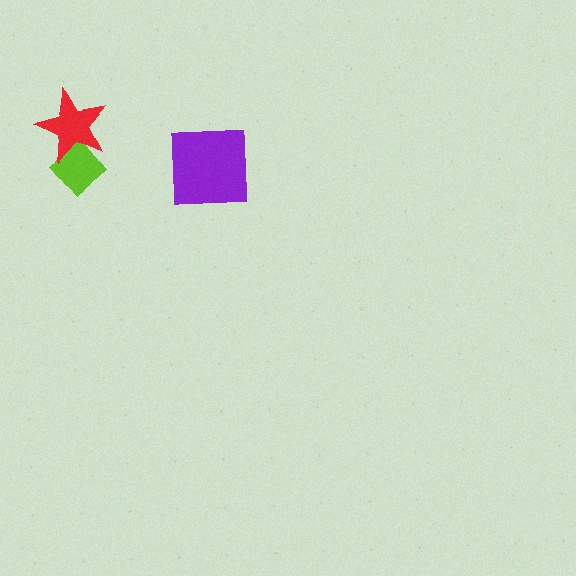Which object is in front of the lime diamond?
The red star is in front of the lime diamond.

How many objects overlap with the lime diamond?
1 object overlaps with the lime diamond.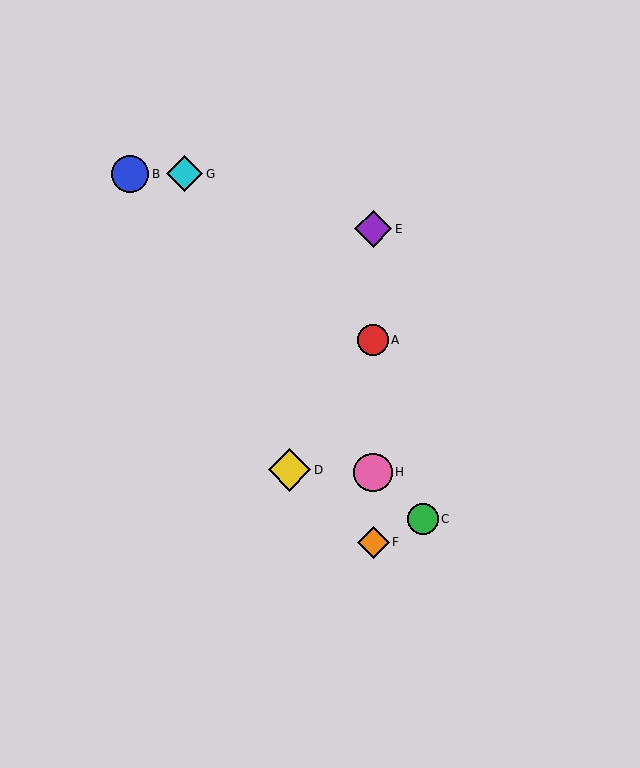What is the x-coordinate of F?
Object F is at x≈373.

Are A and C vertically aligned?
No, A is at x≈373 and C is at x≈423.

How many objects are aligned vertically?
4 objects (A, E, F, H) are aligned vertically.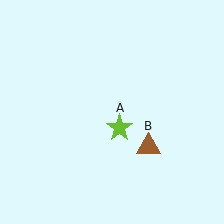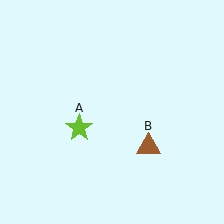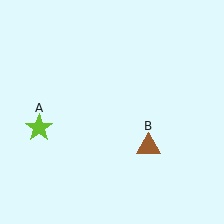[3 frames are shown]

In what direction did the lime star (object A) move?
The lime star (object A) moved left.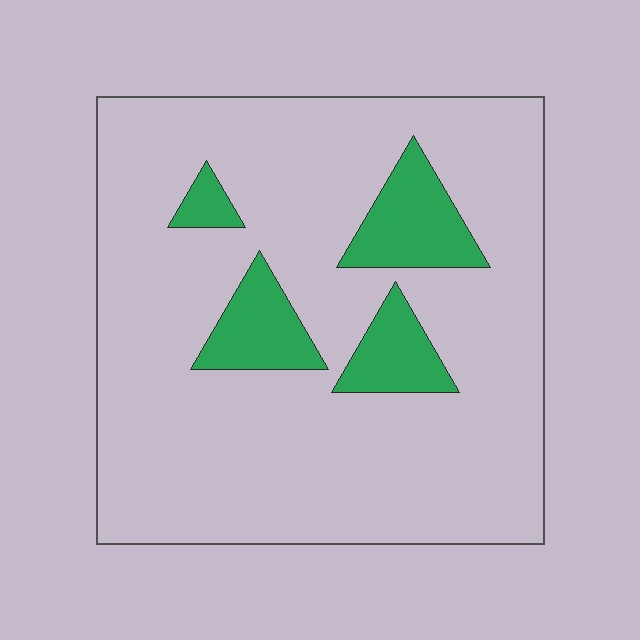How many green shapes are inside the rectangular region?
4.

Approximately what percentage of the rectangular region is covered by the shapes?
Approximately 15%.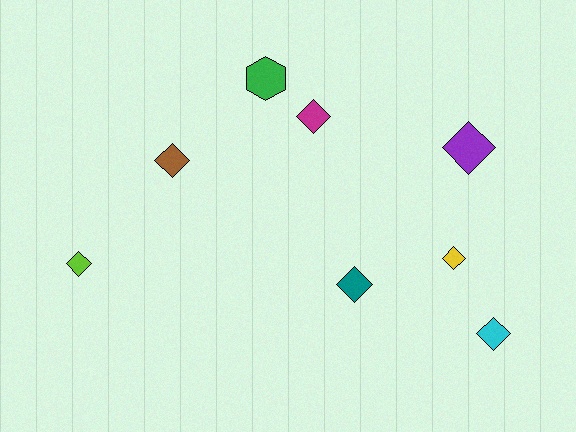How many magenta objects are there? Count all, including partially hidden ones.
There is 1 magenta object.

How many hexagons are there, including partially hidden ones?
There is 1 hexagon.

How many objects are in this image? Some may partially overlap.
There are 8 objects.